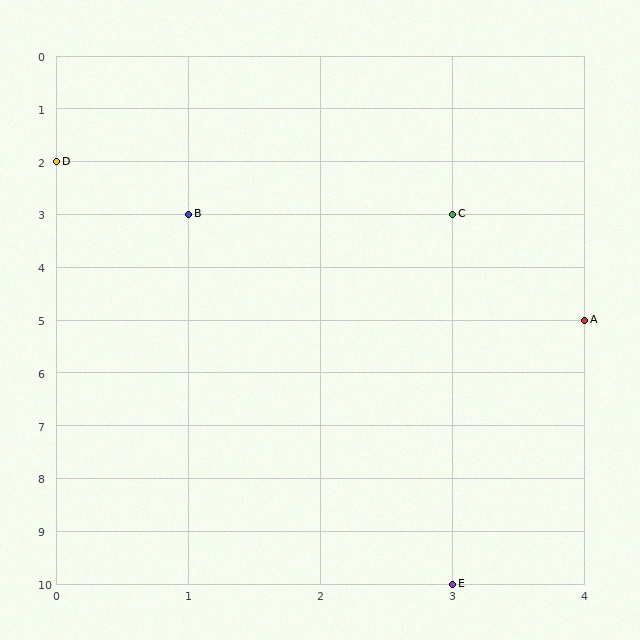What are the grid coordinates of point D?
Point D is at grid coordinates (0, 2).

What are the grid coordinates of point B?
Point B is at grid coordinates (1, 3).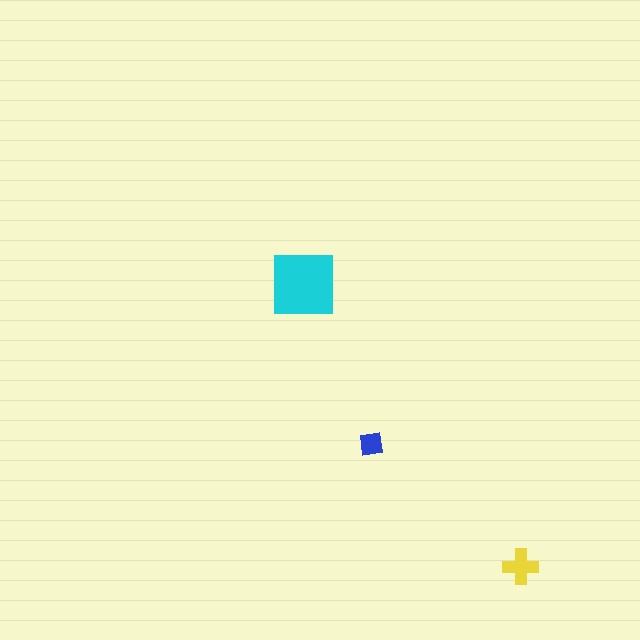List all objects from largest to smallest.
The cyan square, the yellow cross, the blue square.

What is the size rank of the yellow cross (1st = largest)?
2nd.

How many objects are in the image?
There are 3 objects in the image.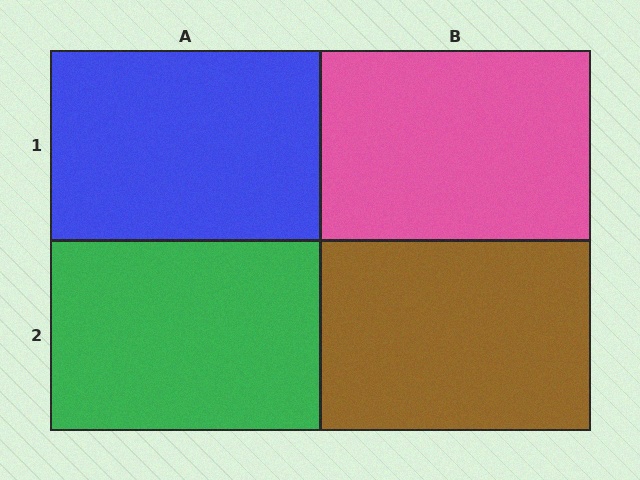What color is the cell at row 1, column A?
Blue.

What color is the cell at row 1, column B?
Pink.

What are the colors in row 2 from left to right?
Green, brown.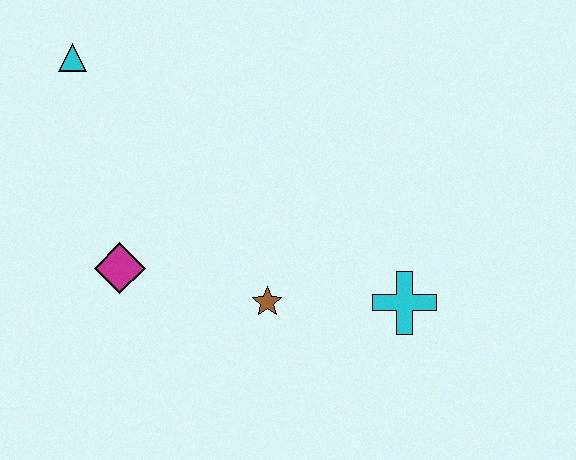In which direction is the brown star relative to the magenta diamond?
The brown star is to the right of the magenta diamond.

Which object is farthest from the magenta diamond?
The cyan cross is farthest from the magenta diamond.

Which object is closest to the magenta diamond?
The brown star is closest to the magenta diamond.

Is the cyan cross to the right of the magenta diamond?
Yes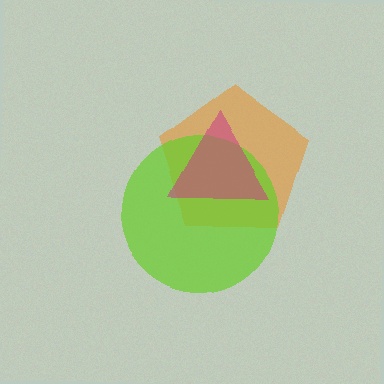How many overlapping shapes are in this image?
There are 3 overlapping shapes in the image.